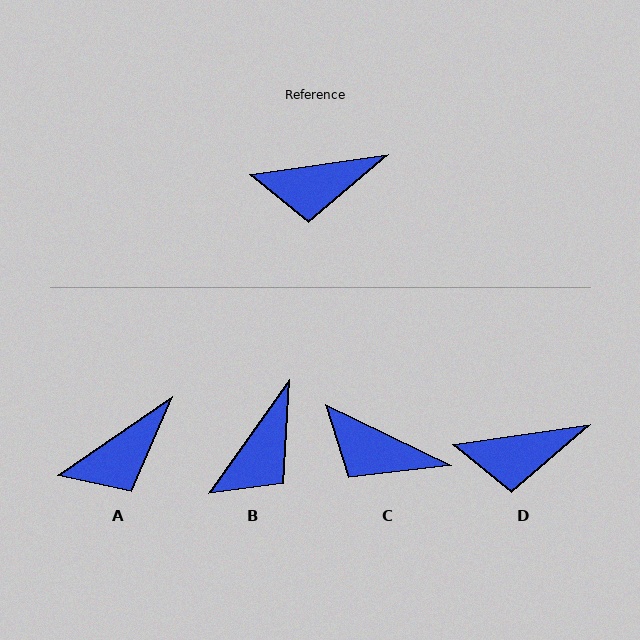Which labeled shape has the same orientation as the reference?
D.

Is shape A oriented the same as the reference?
No, it is off by about 26 degrees.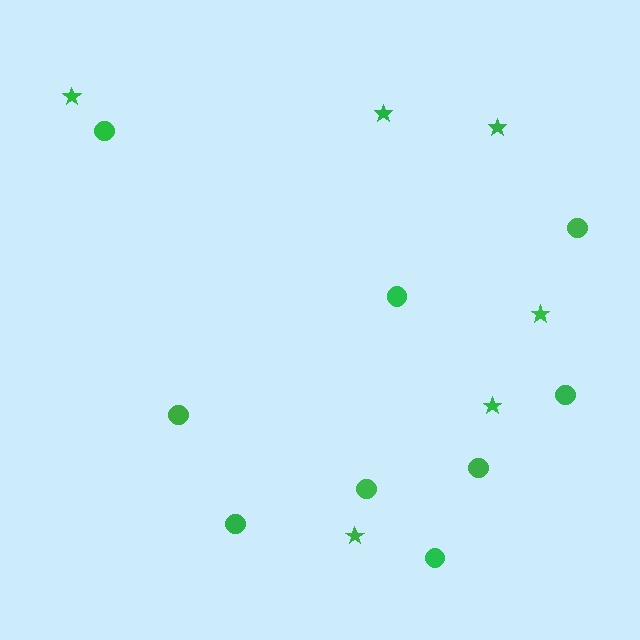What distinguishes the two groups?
There are 2 groups: one group of circles (9) and one group of stars (6).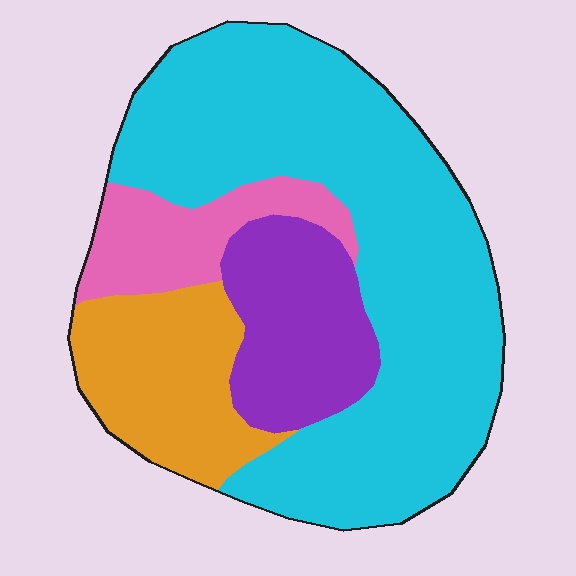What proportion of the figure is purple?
Purple covers about 15% of the figure.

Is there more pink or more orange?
Orange.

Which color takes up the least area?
Pink, at roughly 10%.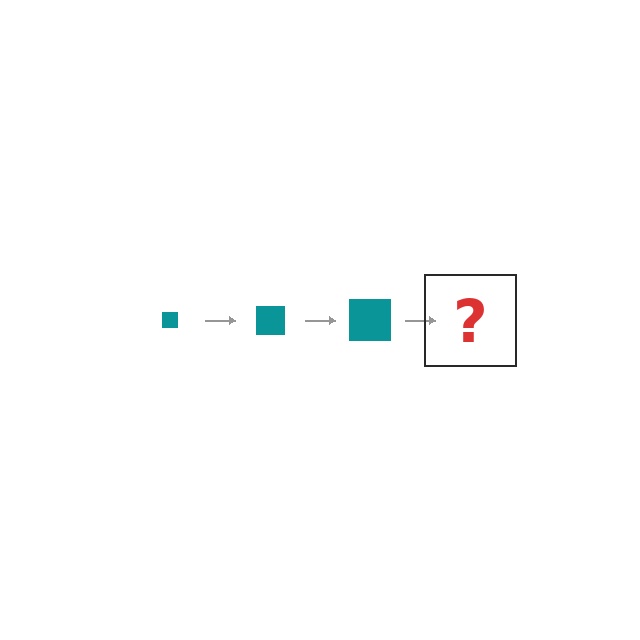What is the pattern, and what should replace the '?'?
The pattern is that the square gets progressively larger each step. The '?' should be a teal square, larger than the previous one.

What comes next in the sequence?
The next element should be a teal square, larger than the previous one.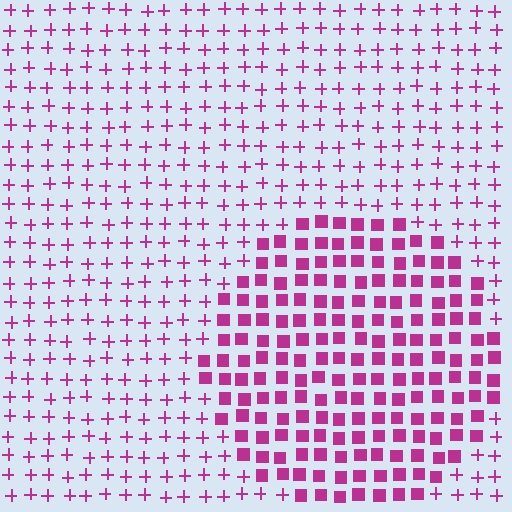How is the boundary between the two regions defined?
The boundary is defined by a change in element shape: squares inside vs. plus signs outside. All elements share the same color and spacing.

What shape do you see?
I see a circle.